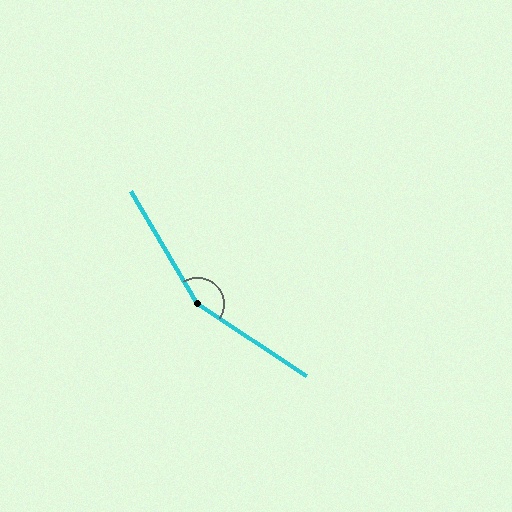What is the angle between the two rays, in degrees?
Approximately 154 degrees.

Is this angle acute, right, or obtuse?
It is obtuse.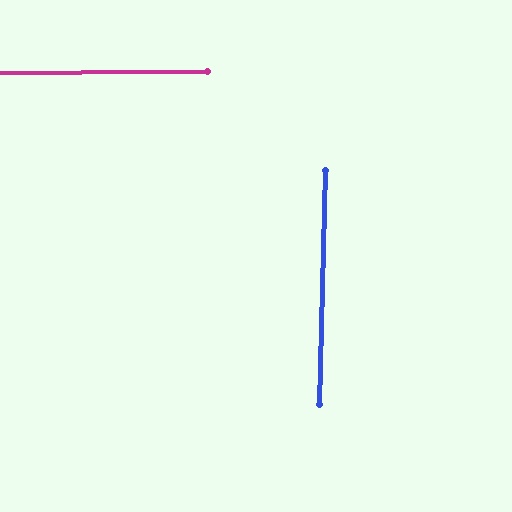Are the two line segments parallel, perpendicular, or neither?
Perpendicular — they meet at approximately 88°.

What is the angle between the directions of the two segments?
Approximately 88 degrees.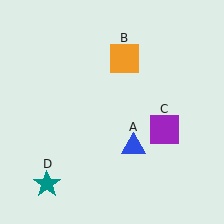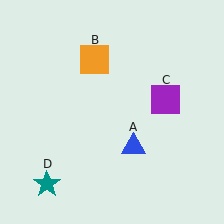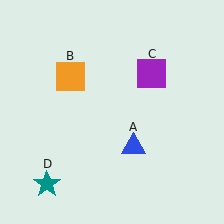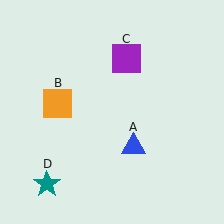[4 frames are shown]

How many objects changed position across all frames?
2 objects changed position: orange square (object B), purple square (object C).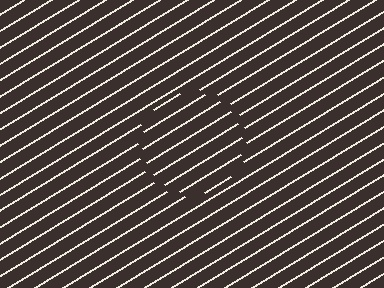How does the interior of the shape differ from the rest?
The interior of the shape contains the same grating, shifted by half a period — the contour is defined by the phase discontinuity where line-ends from the inner and outer gratings abut.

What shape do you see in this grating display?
An illusory circle. The interior of the shape contains the same grating, shifted by half a period — the contour is defined by the phase discontinuity where line-ends from the inner and outer gratings abut.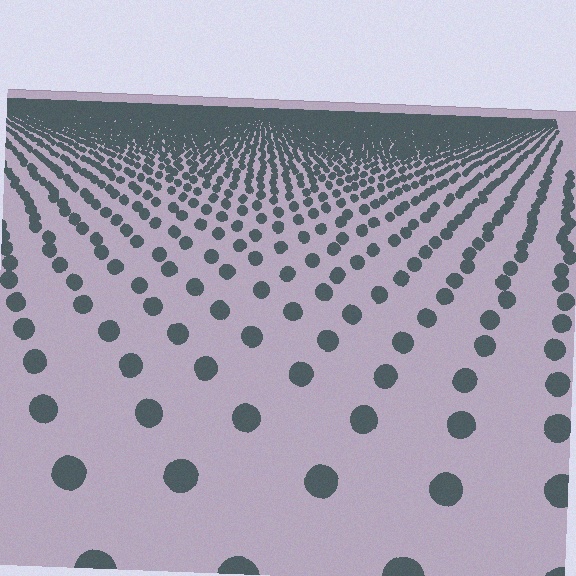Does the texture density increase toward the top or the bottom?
Density increases toward the top.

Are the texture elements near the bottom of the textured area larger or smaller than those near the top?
Larger. Near the bottom, elements are closer to the viewer and appear at a bigger on-screen size.